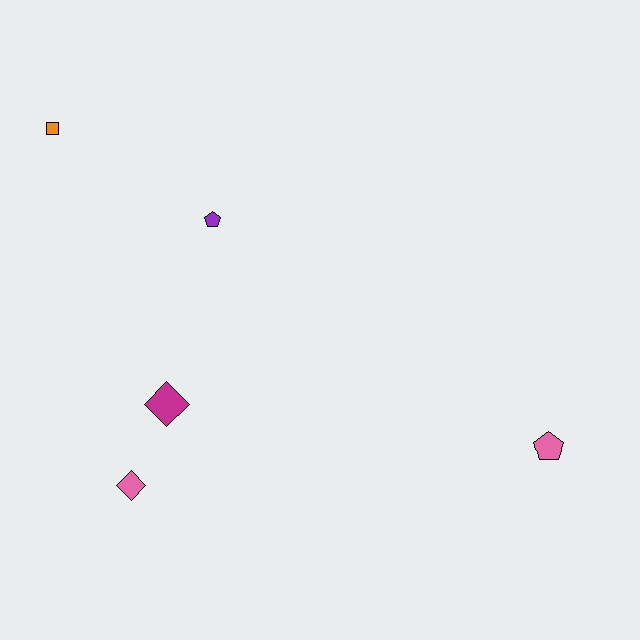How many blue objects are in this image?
There are no blue objects.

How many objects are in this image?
There are 5 objects.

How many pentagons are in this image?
There are 2 pentagons.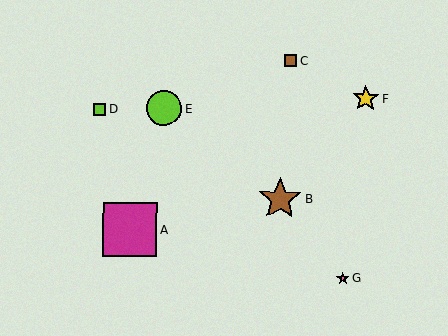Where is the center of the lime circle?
The center of the lime circle is at (164, 108).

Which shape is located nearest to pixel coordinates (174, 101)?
The lime circle (labeled E) at (164, 108) is nearest to that location.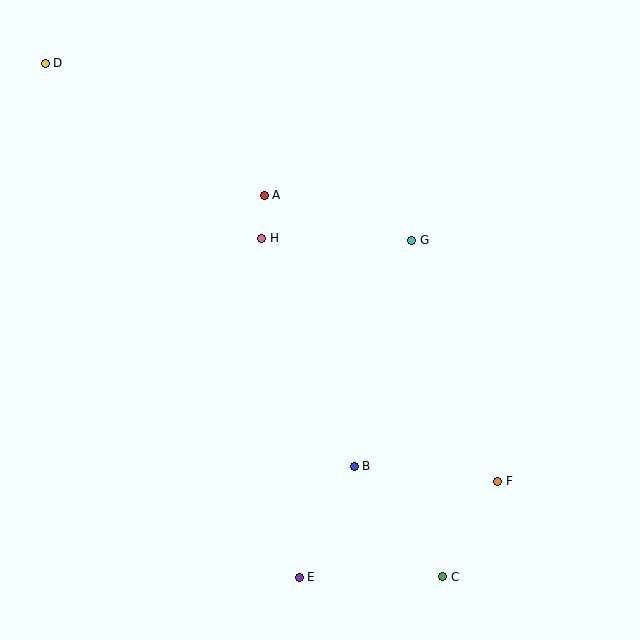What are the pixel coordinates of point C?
Point C is at (443, 577).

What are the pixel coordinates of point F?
Point F is at (498, 481).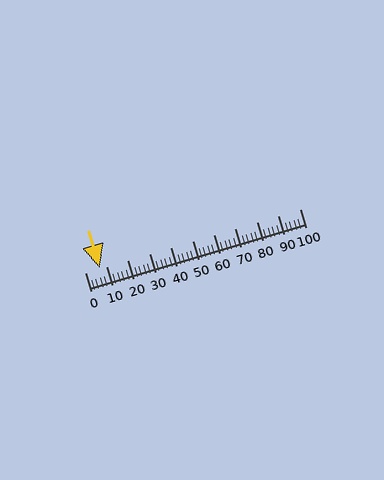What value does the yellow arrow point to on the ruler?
The yellow arrow points to approximately 7.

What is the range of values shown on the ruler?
The ruler shows values from 0 to 100.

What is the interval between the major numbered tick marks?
The major tick marks are spaced 10 units apart.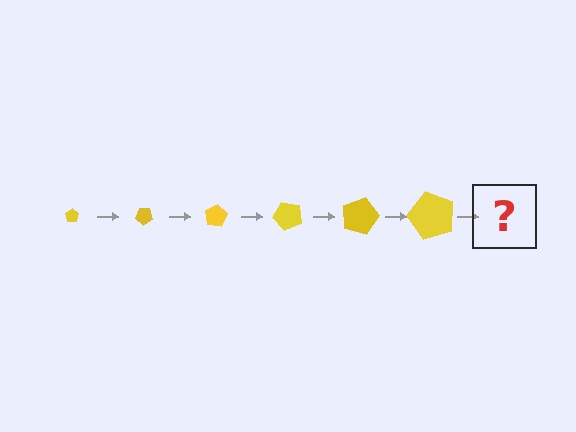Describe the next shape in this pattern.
It should be a pentagon, larger than the previous one and rotated 240 degrees from the start.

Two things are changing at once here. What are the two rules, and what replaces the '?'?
The two rules are that the pentagon grows larger each step and it rotates 40 degrees each step. The '?' should be a pentagon, larger than the previous one and rotated 240 degrees from the start.